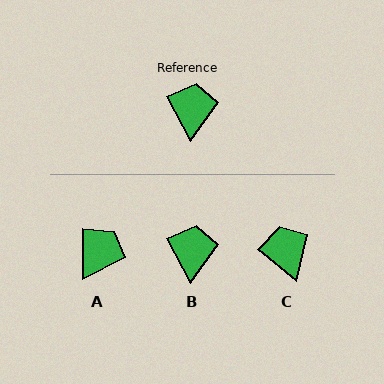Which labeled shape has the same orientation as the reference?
B.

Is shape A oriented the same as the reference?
No, it is off by about 28 degrees.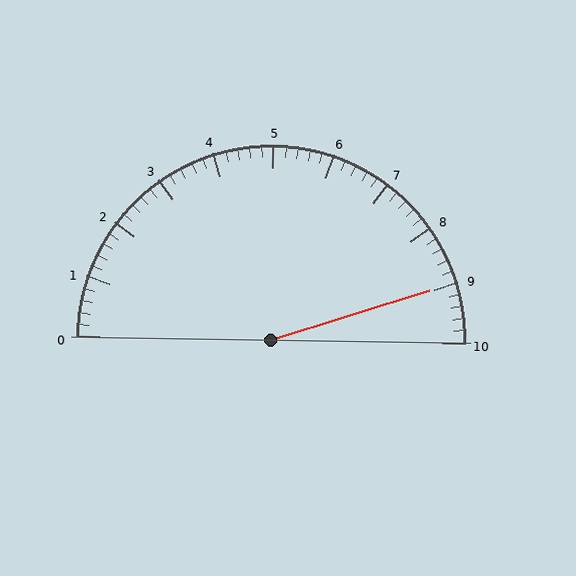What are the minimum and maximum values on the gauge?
The gauge ranges from 0 to 10.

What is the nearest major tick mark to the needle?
The nearest major tick mark is 9.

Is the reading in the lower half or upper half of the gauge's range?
The reading is in the upper half of the range (0 to 10).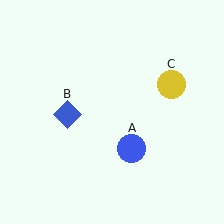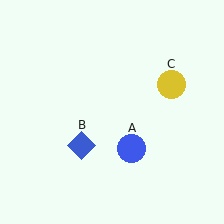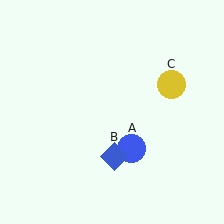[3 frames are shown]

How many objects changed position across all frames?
1 object changed position: blue diamond (object B).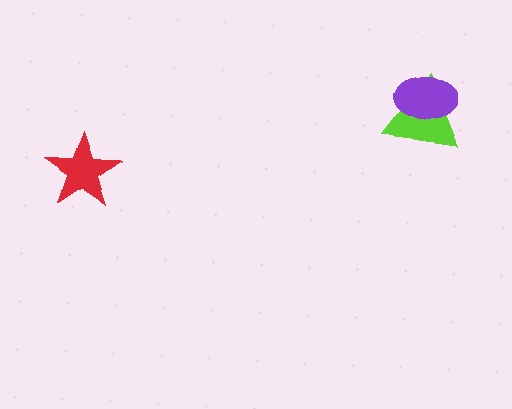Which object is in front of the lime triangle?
The purple ellipse is in front of the lime triangle.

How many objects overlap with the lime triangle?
1 object overlaps with the lime triangle.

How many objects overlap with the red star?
0 objects overlap with the red star.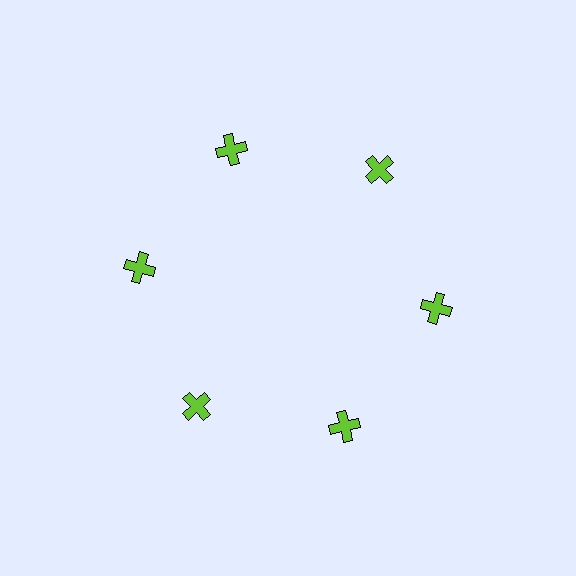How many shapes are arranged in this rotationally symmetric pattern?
There are 6 shapes, arranged in 6 groups of 1.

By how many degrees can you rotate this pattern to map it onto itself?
The pattern maps onto itself every 60 degrees of rotation.